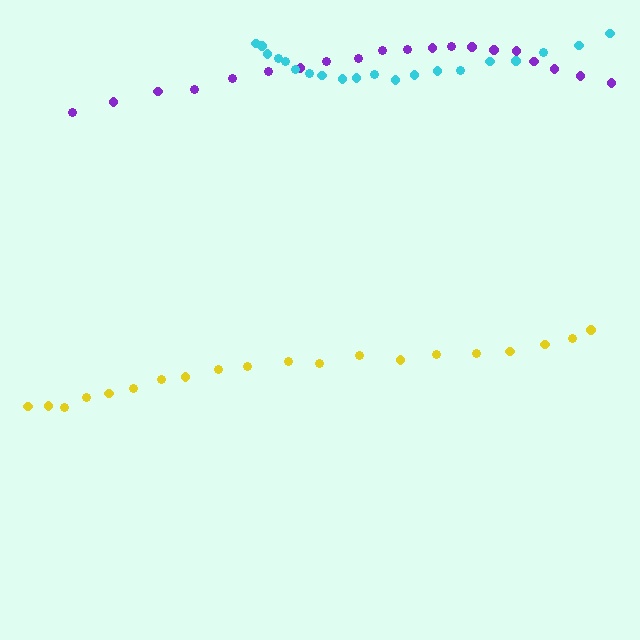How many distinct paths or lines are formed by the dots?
There are 3 distinct paths.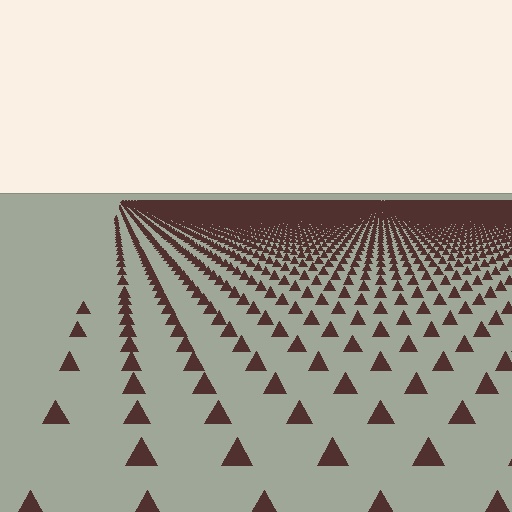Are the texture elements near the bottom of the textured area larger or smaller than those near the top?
Larger. Near the bottom, elements are closer to the viewer and appear at a bigger on-screen size.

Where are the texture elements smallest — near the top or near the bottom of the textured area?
Near the top.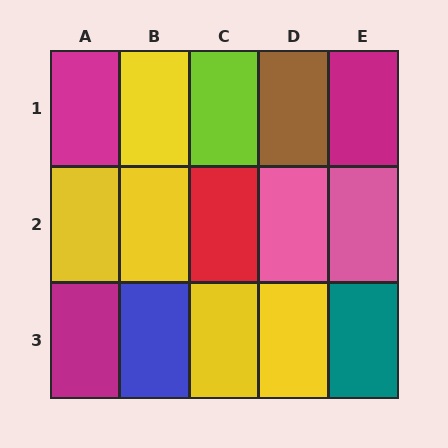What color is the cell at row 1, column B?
Yellow.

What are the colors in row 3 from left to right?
Magenta, blue, yellow, yellow, teal.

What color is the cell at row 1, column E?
Magenta.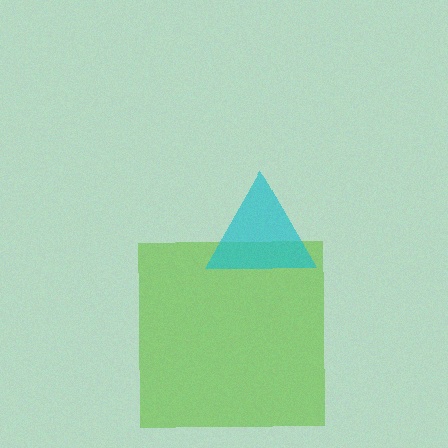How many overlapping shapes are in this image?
There are 2 overlapping shapes in the image.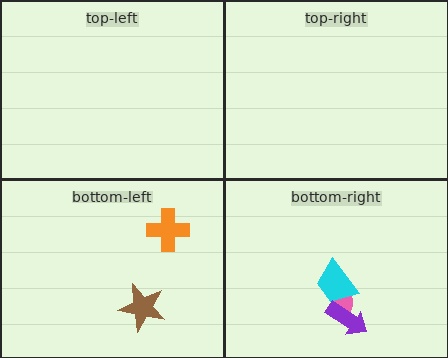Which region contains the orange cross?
The bottom-left region.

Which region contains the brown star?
The bottom-left region.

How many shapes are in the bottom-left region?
2.